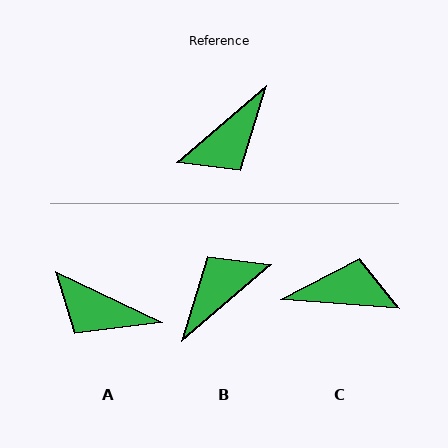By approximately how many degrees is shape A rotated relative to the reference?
Approximately 66 degrees clockwise.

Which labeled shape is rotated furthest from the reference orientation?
B, about 180 degrees away.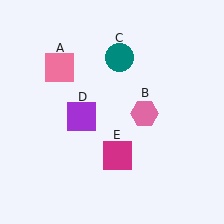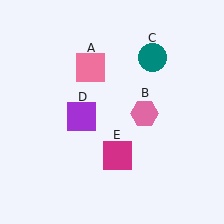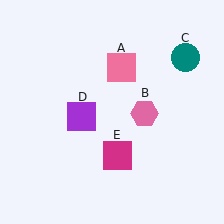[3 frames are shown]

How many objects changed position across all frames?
2 objects changed position: pink square (object A), teal circle (object C).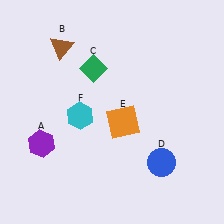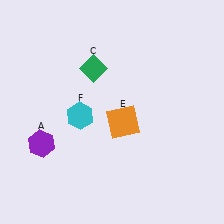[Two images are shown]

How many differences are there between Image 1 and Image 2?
There are 2 differences between the two images.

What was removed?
The brown triangle (B), the blue circle (D) were removed in Image 2.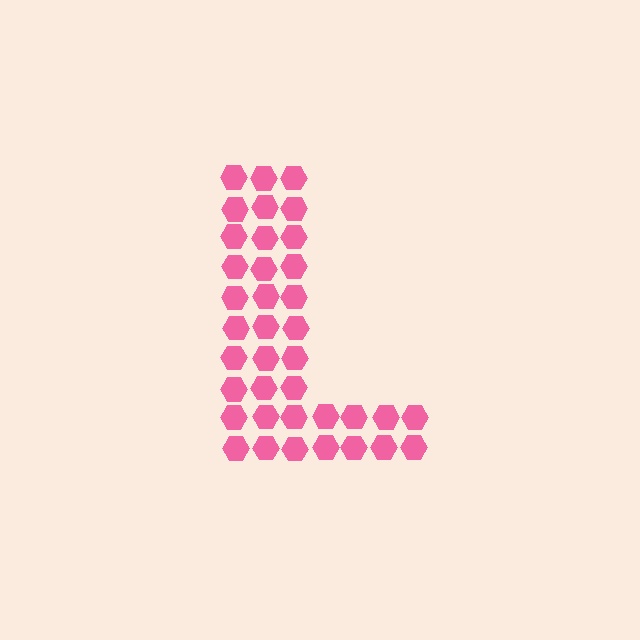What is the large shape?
The large shape is the letter L.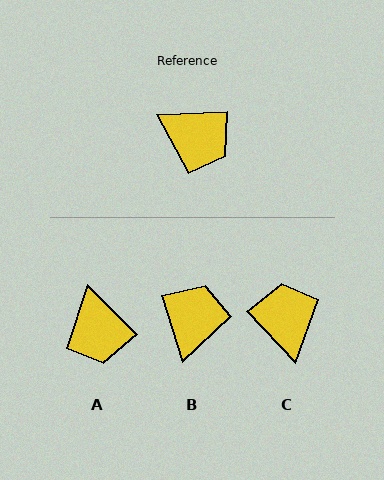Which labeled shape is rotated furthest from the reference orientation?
C, about 131 degrees away.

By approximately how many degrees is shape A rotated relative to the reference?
Approximately 47 degrees clockwise.